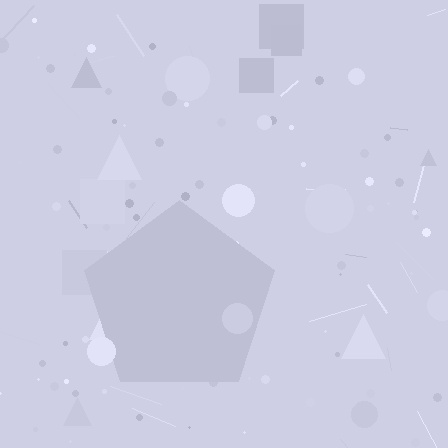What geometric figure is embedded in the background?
A pentagon is embedded in the background.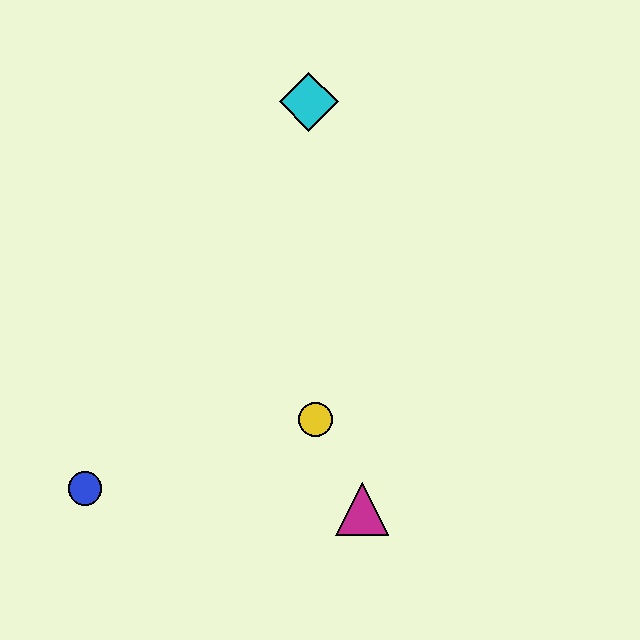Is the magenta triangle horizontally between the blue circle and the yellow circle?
No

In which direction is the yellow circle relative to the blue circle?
The yellow circle is to the right of the blue circle.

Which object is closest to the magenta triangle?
The yellow circle is closest to the magenta triangle.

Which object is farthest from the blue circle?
The cyan diamond is farthest from the blue circle.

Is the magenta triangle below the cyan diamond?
Yes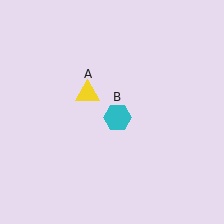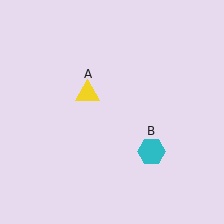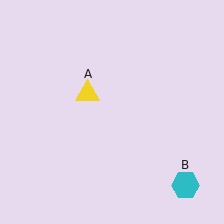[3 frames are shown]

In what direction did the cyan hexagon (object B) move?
The cyan hexagon (object B) moved down and to the right.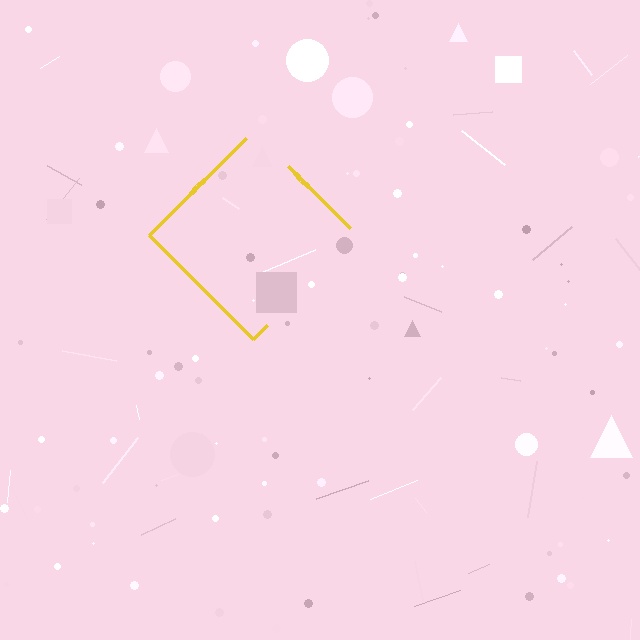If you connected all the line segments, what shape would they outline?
They would outline a diamond.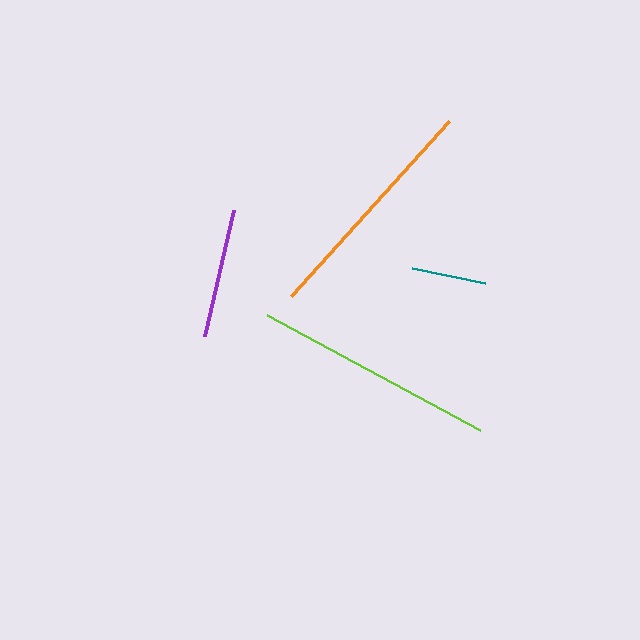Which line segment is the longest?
The lime line is the longest at approximately 241 pixels.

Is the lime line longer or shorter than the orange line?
The lime line is longer than the orange line.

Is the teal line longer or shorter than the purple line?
The purple line is longer than the teal line.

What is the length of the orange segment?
The orange segment is approximately 236 pixels long.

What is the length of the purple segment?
The purple segment is approximately 129 pixels long.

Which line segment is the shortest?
The teal line is the shortest at approximately 75 pixels.